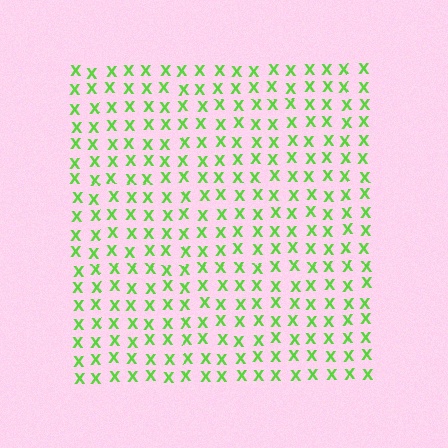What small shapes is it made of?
It is made of small letter X's.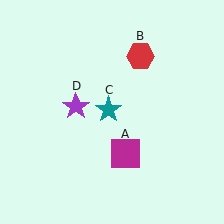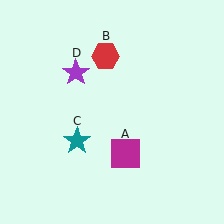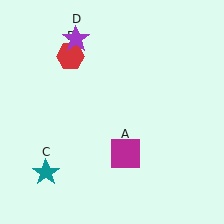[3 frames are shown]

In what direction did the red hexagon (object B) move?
The red hexagon (object B) moved left.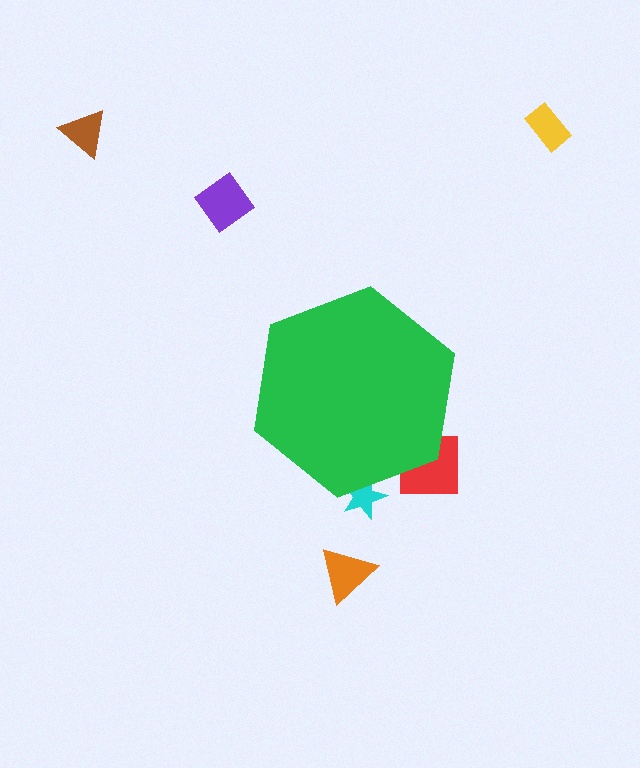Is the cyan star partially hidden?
Yes, the cyan star is partially hidden behind the green hexagon.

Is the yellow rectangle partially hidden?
No, the yellow rectangle is fully visible.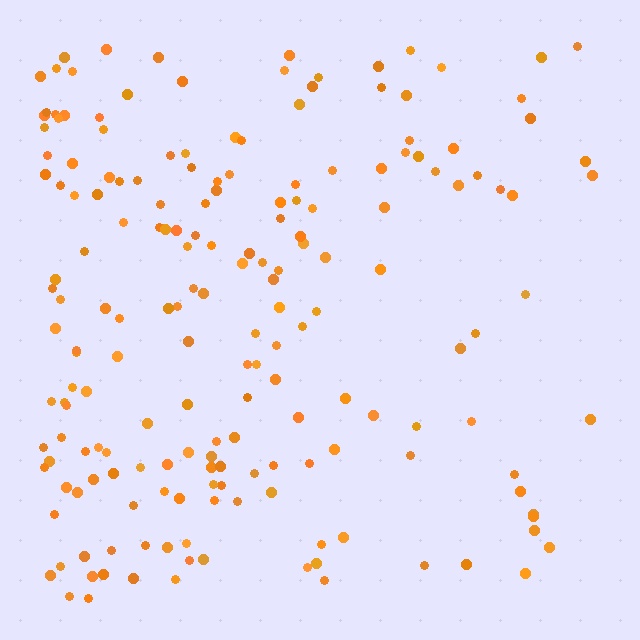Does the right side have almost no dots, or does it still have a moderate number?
Still a moderate number, just noticeably fewer than the left.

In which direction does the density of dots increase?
From right to left, with the left side densest.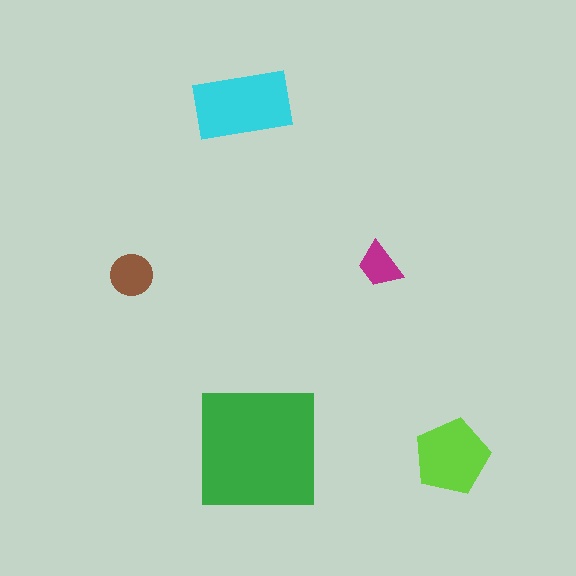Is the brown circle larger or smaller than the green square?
Smaller.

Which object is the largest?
The green square.